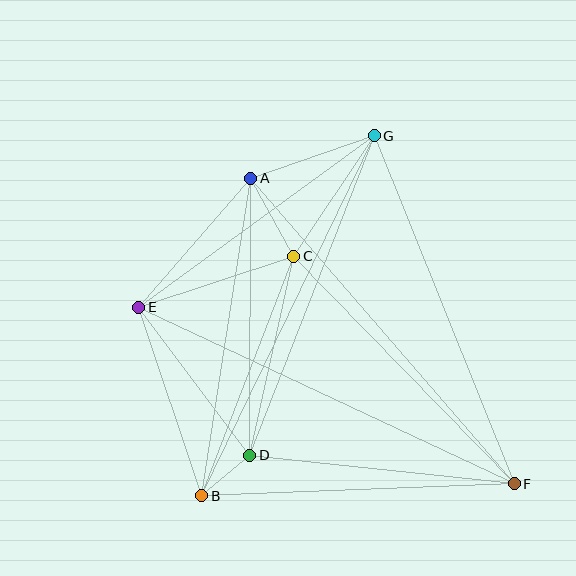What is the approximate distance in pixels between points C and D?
The distance between C and D is approximately 203 pixels.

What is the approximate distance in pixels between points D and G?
The distance between D and G is approximately 343 pixels.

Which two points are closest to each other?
Points B and D are closest to each other.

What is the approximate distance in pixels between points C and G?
The distance between C and G is approximately 145 pixels.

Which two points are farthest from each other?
Points E and F are farthest from each other.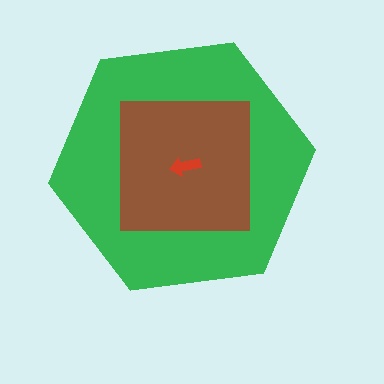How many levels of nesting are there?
3.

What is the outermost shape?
The green hexagon.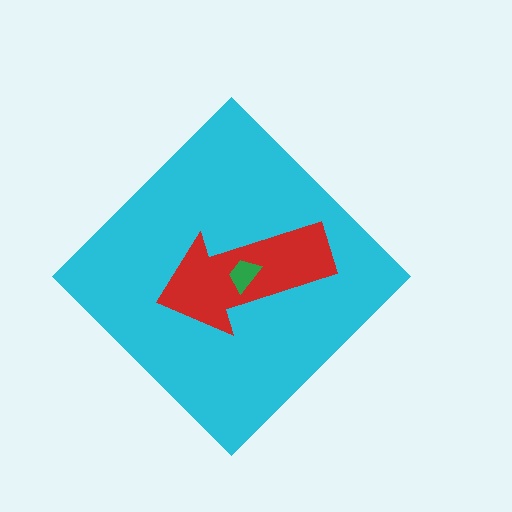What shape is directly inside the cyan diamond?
The red arrow.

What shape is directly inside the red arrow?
The green trapezoid.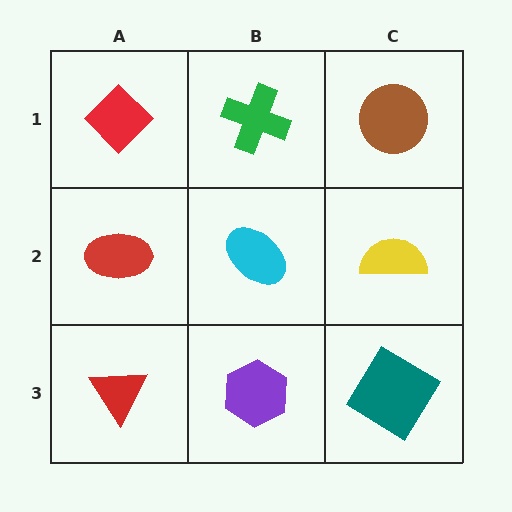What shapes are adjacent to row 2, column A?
A red diamond (row 1, column A), a red triangle (row 3, column A), a cyan ellipse (row 2, column B).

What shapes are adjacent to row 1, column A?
A red ellipse (row 2, column A), a green cross (row 1, column B).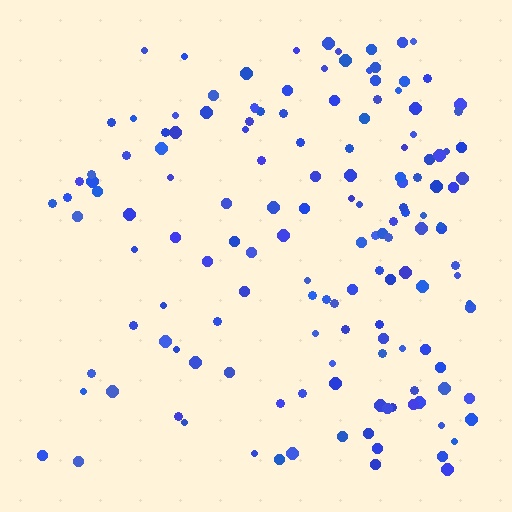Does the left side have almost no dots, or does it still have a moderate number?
Still a moderate number, just noticeably fewer than the right.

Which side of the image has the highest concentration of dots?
The right.